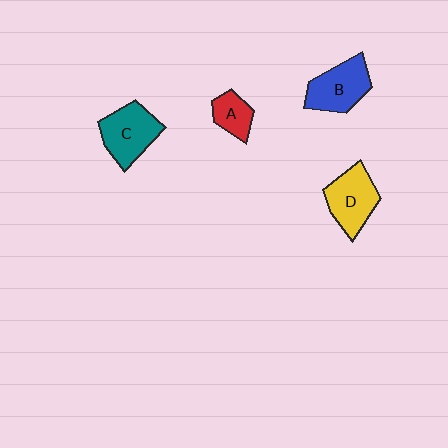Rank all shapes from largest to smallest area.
From largest to smallest: C (teal), B (blue), D (yellow), A (red).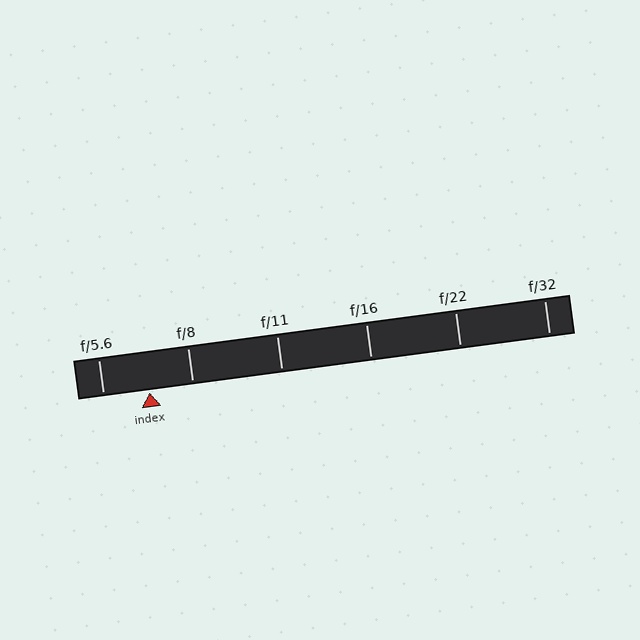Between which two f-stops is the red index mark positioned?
The index mark is between f/5.6 and f/8.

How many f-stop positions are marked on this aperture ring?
There are 6 f-stop positions marked.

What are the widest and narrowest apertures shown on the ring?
The widest aperture shown is f/5.6 and the narrowest is f/32.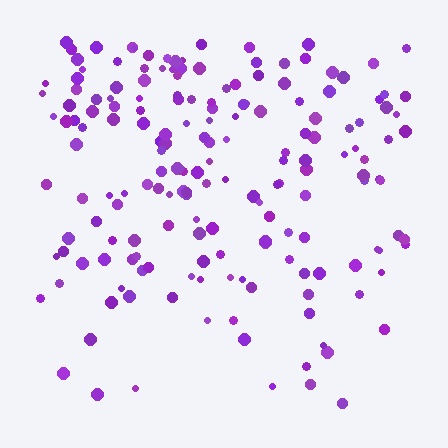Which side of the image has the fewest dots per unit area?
The bottom.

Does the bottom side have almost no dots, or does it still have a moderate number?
Still a moderate number, just noticeably fewer than the top.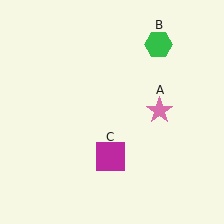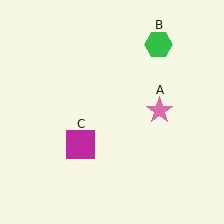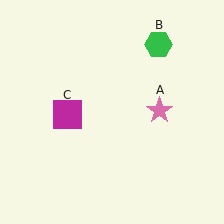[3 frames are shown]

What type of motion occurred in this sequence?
The magenta square (object C) rotated clockwise around the center of the scene.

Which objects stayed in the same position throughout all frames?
Pink star (object A) and green hexagon (object B) remained stationary.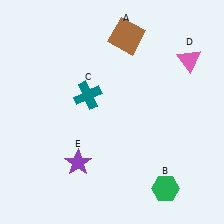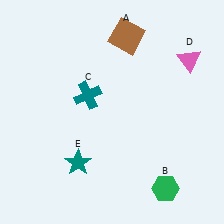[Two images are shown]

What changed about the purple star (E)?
In Image 1, E is purple. In Image 2, it changed to teal.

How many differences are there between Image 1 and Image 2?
There is 1 difference between the two images.